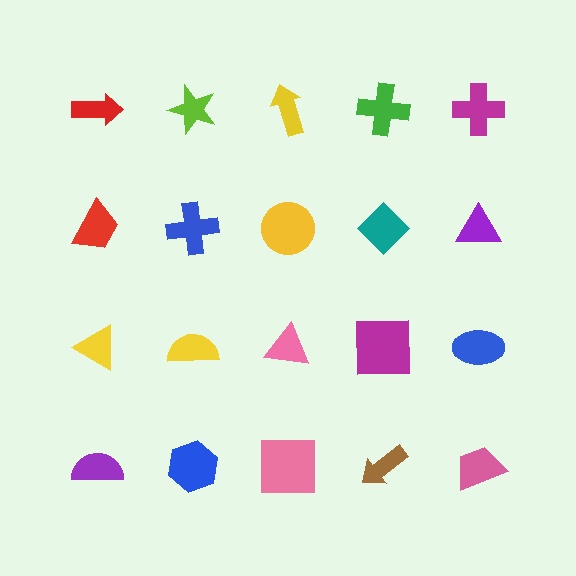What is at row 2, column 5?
A purple triangle.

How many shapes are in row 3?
5 shapes.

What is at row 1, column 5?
A magenta cross.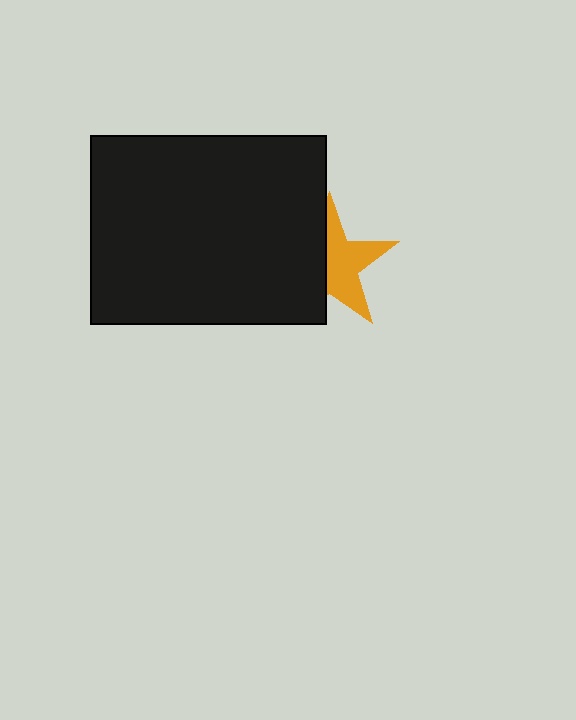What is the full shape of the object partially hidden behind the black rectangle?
The partially hidden object is an orange star.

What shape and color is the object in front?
The object in front is a black rectangle.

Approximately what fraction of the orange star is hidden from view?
Roughly 46% of the orange star is hidden behind the black rectangle.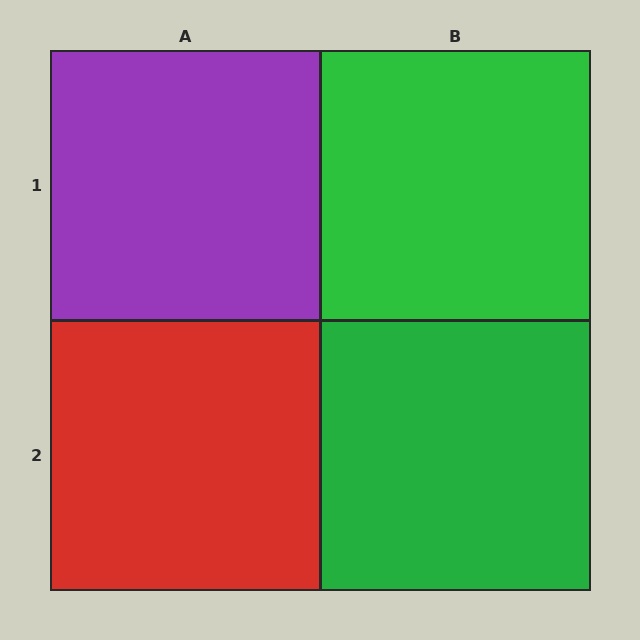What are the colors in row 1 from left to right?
Purple, green.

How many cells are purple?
1 cell is purple.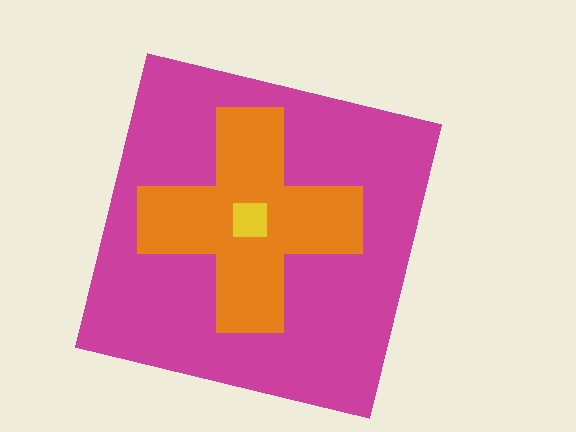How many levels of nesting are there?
3.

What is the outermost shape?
The magenta square.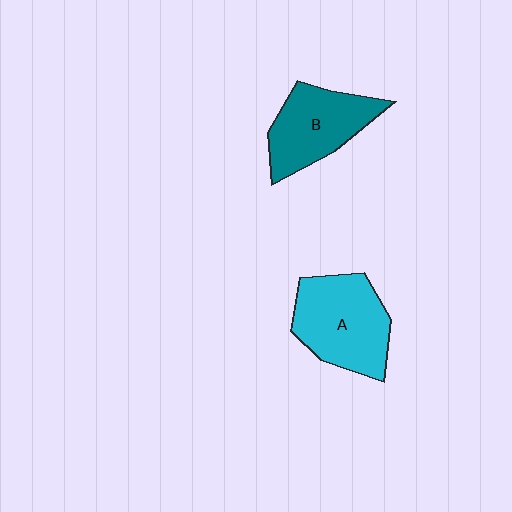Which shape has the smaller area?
Shape B (teal).